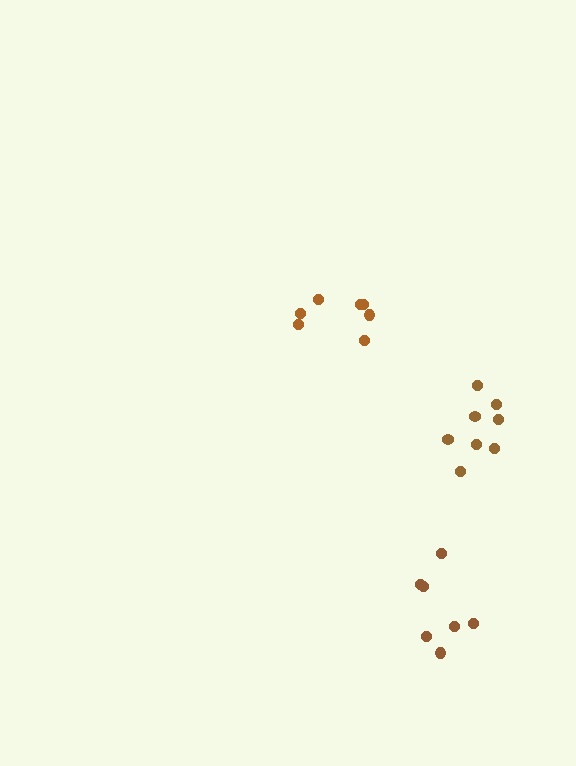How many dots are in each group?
Group 1: 7 dots, Group 2: 7 dots, Group 3: 8 dots (22 total).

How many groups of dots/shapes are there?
There are 3 groups.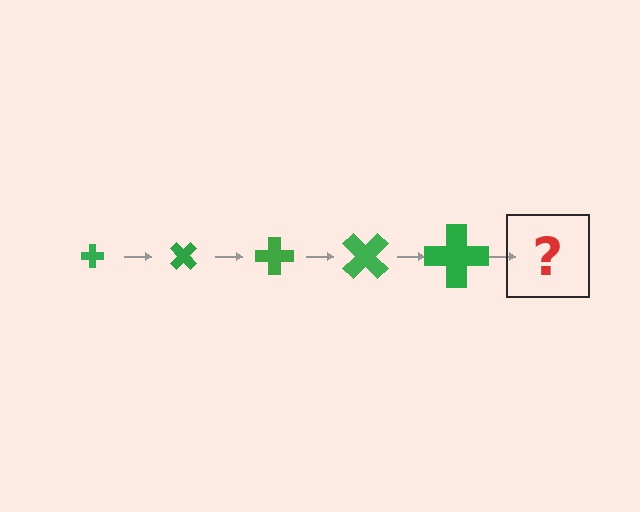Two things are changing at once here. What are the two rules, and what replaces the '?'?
The two rules are that the cross grows larger each step and it rotates 45 degrees each step. The '?' should be a cross, larger than the previous one and rotated 225 degrees from the start.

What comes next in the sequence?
The next element should be a cross, larger than the previous one and rotated 225 degrees from the start.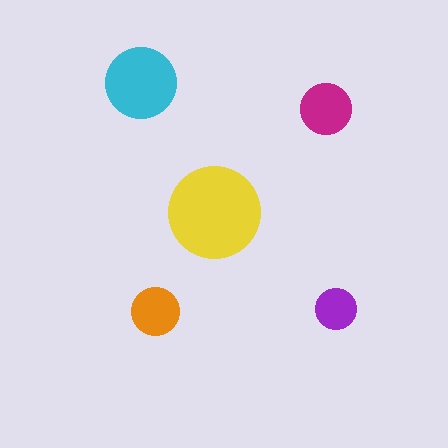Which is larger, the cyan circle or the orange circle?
The cyan one.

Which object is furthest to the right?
The purple circle is rightmost.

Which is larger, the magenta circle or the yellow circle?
The yellow one.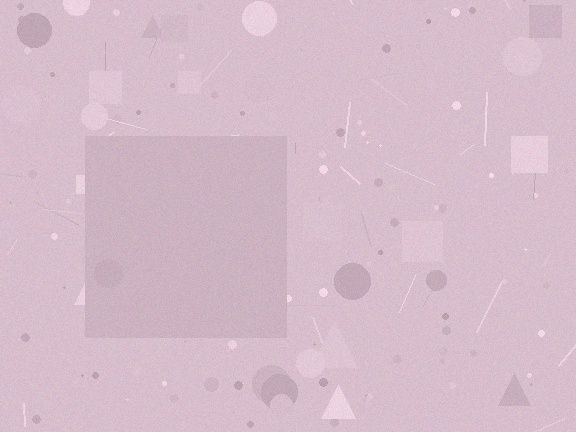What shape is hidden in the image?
A square is hidden in the image.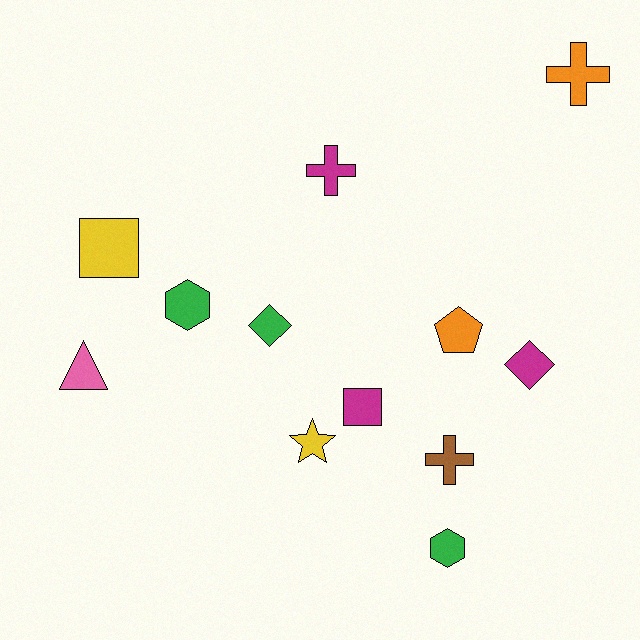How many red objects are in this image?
There are no red objects.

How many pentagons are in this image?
There is 1 pentagon.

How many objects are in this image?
There are 12 objects.